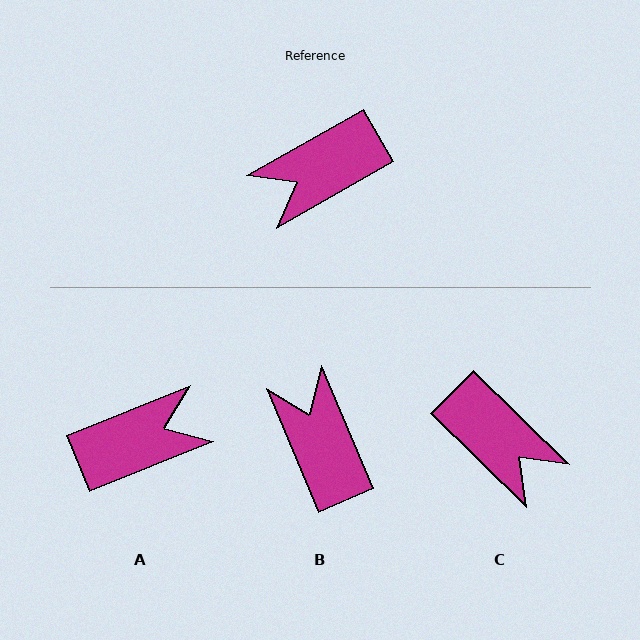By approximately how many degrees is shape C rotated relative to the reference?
Approximately 106 degrees counter-clockwise.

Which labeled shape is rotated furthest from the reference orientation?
A, about 172 degrees away.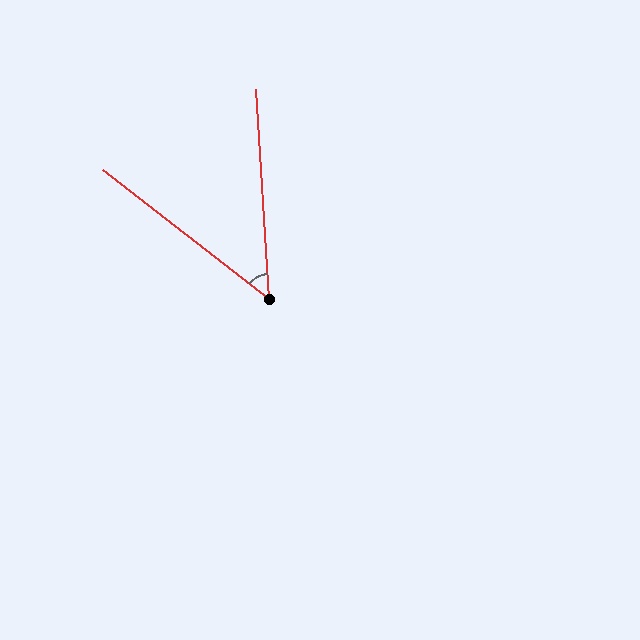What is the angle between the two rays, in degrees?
Approximately 49 degrees.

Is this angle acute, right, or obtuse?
It is acute.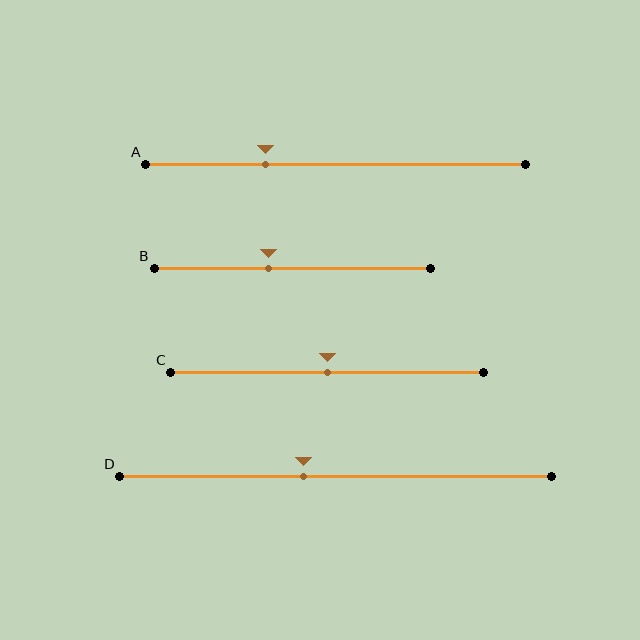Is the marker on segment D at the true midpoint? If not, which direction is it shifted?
No, the marker on segment D is shifted to the left by about 7% of the segment length.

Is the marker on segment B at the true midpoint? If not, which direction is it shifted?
No, the marker on segment B is shifted to the left by about 8% of the segment length.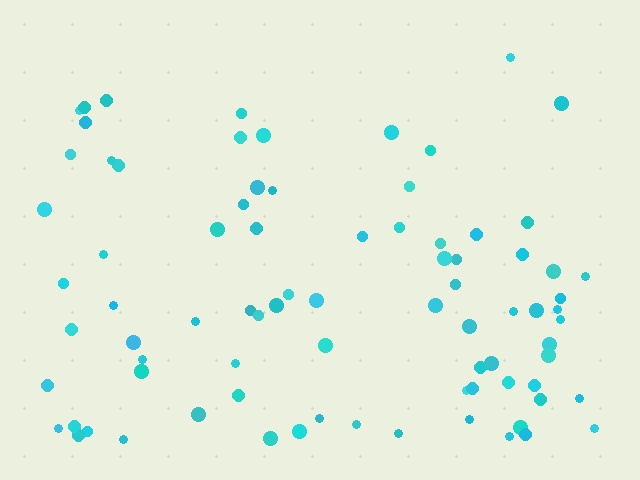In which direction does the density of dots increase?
From top to bottom, with the bottom side densest.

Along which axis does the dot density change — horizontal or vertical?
Vertical.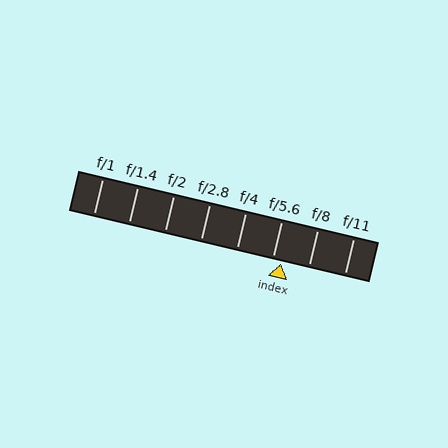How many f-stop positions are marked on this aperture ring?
There are 8 f-stop positions marked.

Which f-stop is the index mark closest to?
The index mark is closest to f/5.6.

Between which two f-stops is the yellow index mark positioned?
The index mark is between f/5.6 and f/8.